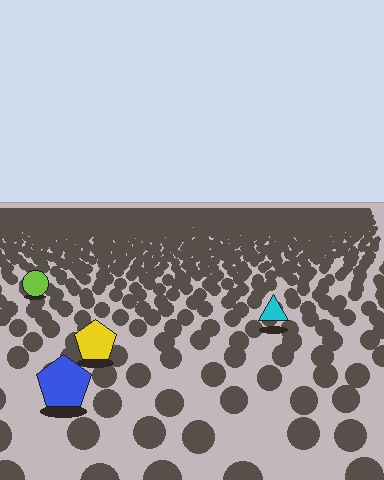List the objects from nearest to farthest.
From nearest to farthest: the blue pentagon, the yellow pentagon, the cyan triangle, the lime circle.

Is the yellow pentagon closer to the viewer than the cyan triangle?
Yes. The yellow pentagon is closer — you can tell from the texture gradient: the ground texture is coarser near it.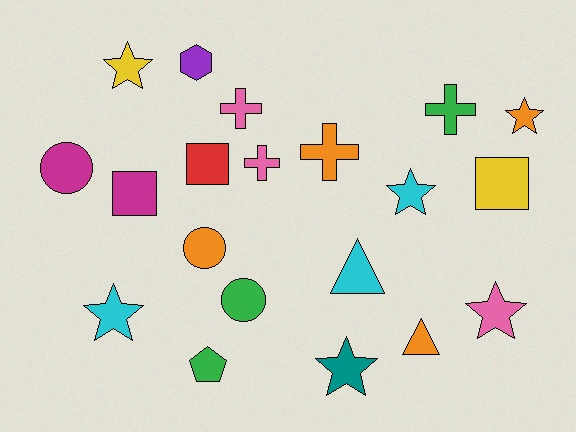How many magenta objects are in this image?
There are 2 magenta objects.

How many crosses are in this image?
There are 4 crosses.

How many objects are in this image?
There are 20 objects.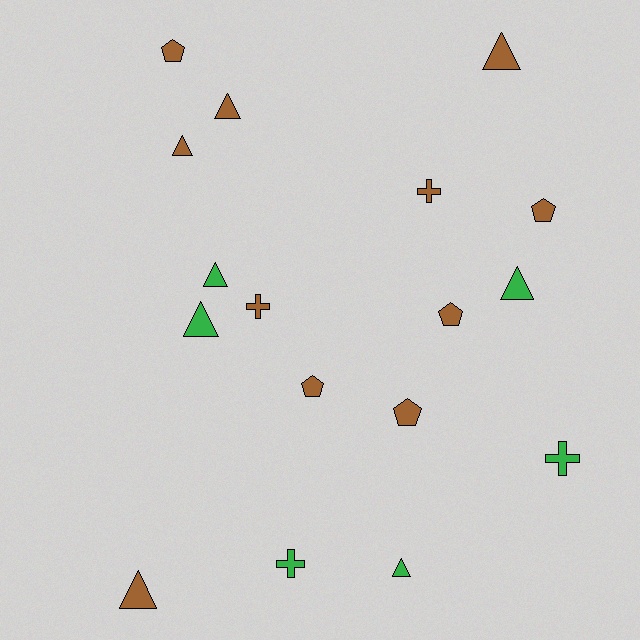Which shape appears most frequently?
Triangle, with 8 objects.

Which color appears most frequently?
Brown, with 11 objects.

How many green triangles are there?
There are 4 green triangles.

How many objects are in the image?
There are 17 objects.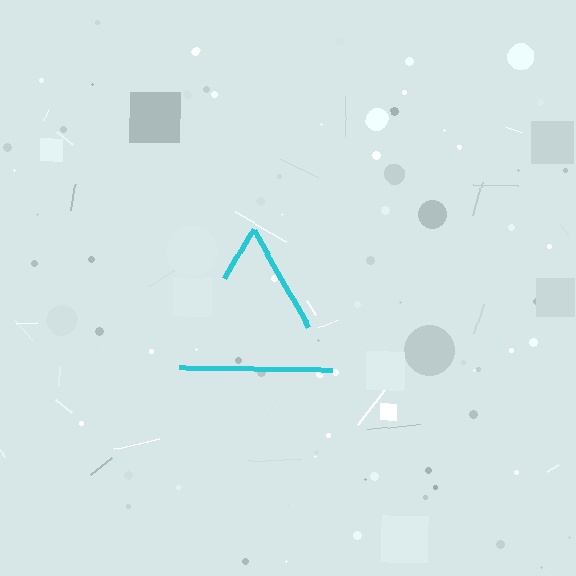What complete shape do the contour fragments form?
The contour fragments form a triangle.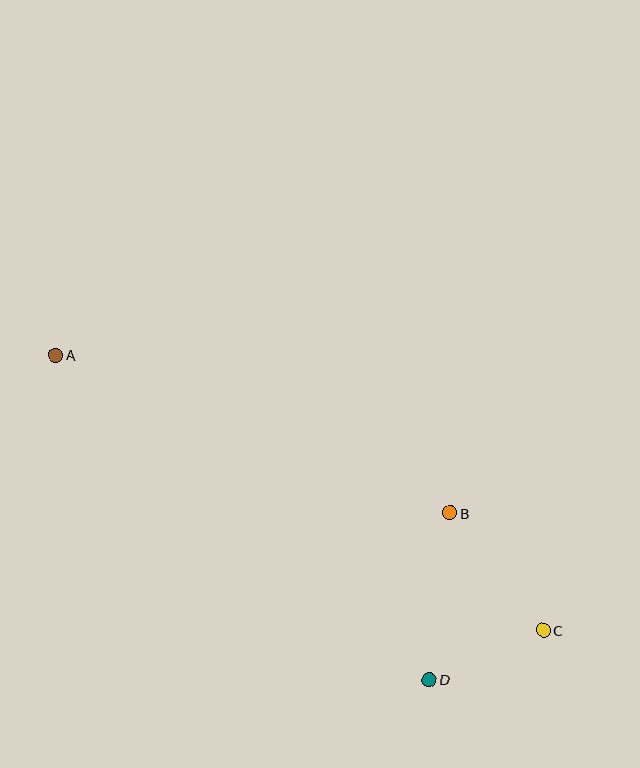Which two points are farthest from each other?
Points A and C are farthest from each other.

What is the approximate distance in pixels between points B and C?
The distance between B and C is approximately 150 pixels.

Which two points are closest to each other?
Points C and D are closest to each other.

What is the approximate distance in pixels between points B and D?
The distance between B and D is approximately 168 pixels.